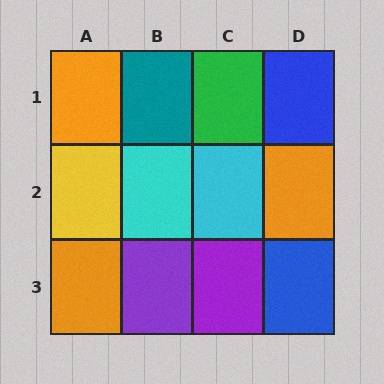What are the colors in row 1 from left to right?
Orange, teal, green, blue.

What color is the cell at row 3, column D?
Blue.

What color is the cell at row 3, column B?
Purple.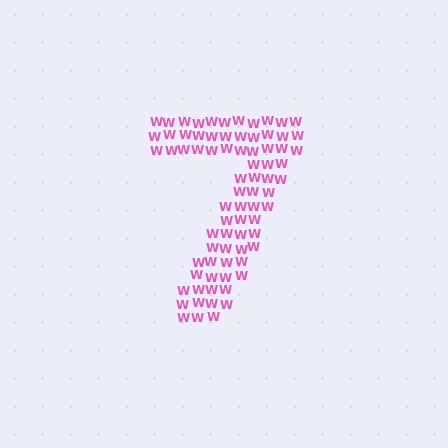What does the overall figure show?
The overall figure shows the digit 7.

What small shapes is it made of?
It is made of small letter W's.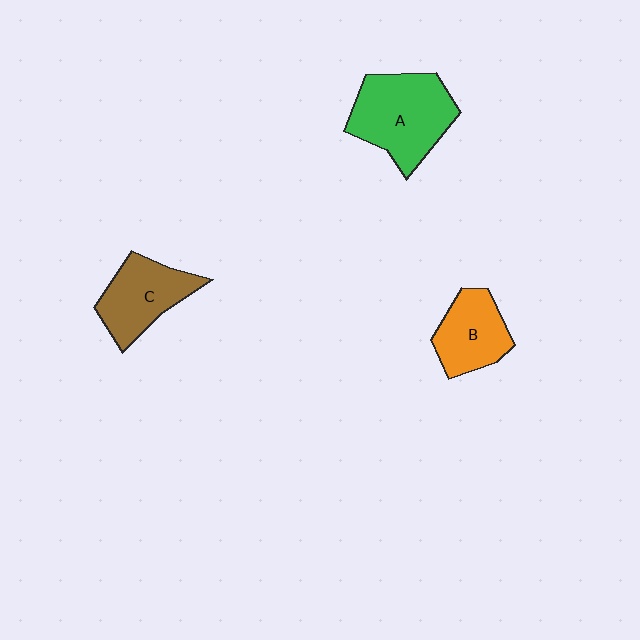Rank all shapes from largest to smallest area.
From largest to smallest: A (green), C (brown), B (orange).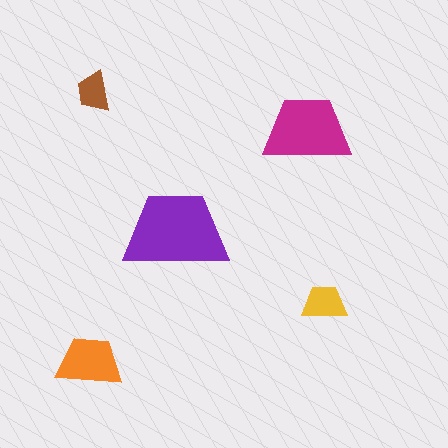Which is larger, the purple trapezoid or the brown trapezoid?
The purple one.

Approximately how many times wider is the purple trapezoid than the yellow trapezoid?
About 2.5 times wider.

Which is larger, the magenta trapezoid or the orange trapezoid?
The magenta one.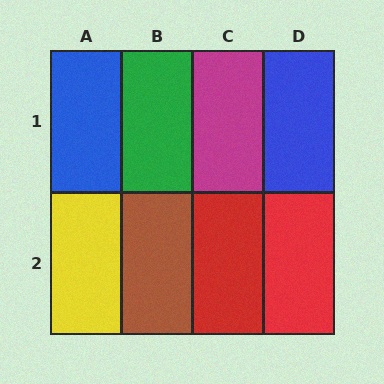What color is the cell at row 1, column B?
Green.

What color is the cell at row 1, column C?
Magenta.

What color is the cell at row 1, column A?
Blue.